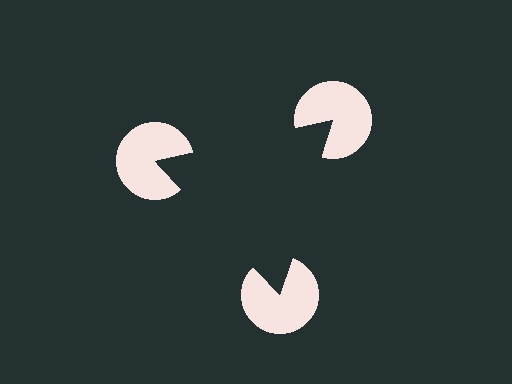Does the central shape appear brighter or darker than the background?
It typically appears slightly darker than the background, even though no actual brightness change is drawn.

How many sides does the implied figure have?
3 sides.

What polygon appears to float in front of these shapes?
An illusory triangle — its edges are inferred from the aligned wedge cuts in the pac-man discs, not physically drawn.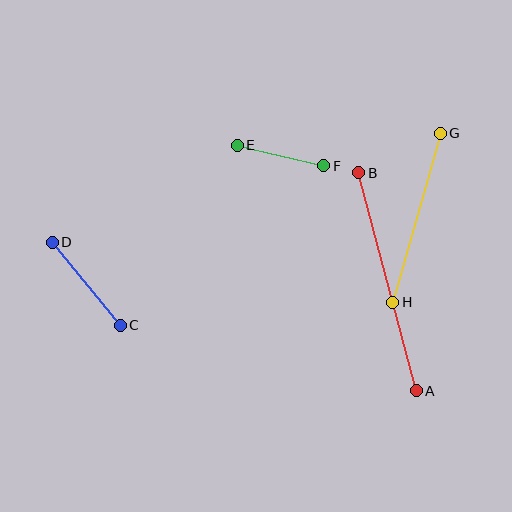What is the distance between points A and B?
The distance is approximately 225 pixels.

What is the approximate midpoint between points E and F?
The midpoint is at approximately (281, 155) pixels.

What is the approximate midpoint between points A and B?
The midpoint is at approximately (388, 282) pixels.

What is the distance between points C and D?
The distance is approximately 107 pixels.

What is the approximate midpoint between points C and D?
The midpoint is at approximately (86, 284) pixels.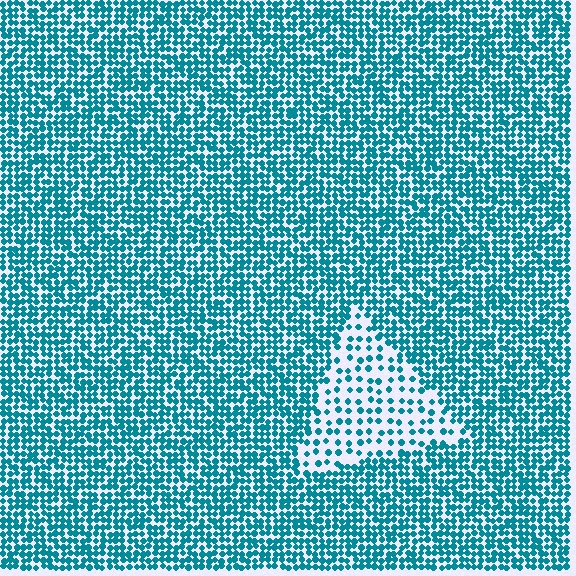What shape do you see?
I see a triangle.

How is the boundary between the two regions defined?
The boundary is defined by a change in element density (approximately 2.5x ratio). All elements are the same color, size, and shape.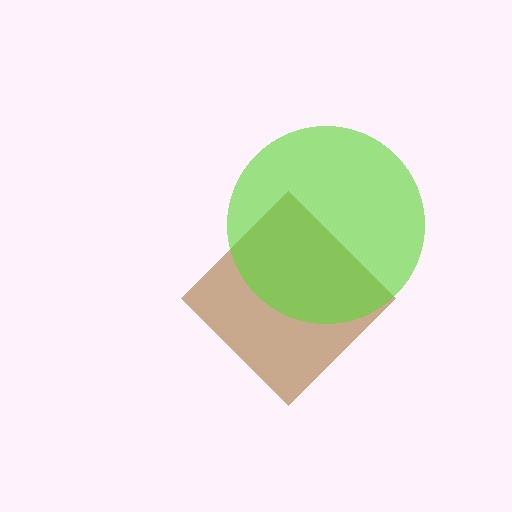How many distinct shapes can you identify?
There are 2 distinct shapes: a brown diamond, a lime circle.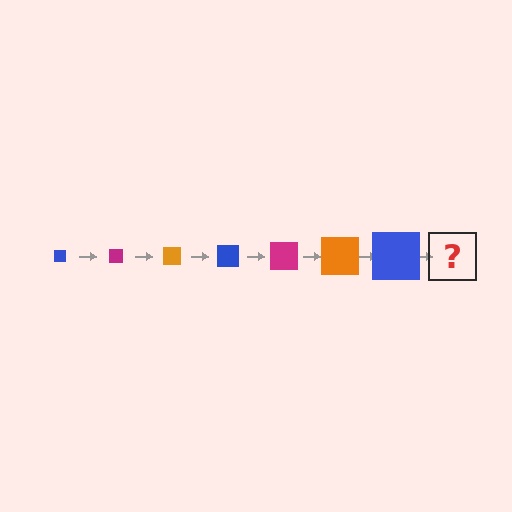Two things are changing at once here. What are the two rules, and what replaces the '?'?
The two rules are that the square grows larger each step and the color cycles through blue, magenta, and orange. The '?' should be a magenta square, larger than the previous one.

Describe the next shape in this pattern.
It should be a magenta square, larger than the previous one.